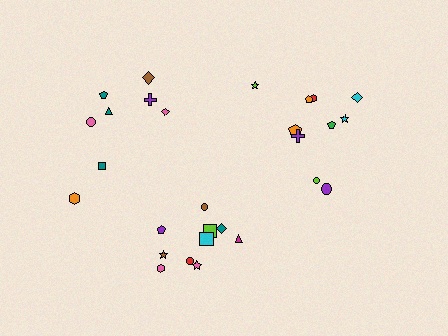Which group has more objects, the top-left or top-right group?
The top-right group.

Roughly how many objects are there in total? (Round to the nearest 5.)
Roughly 30 objects in total.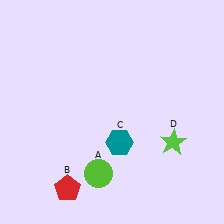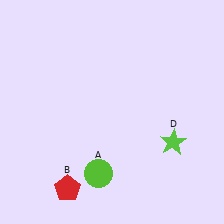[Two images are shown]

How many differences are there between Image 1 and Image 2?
There is 1 difference between the two images.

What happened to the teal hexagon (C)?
The teal hexagon (C) was removed in Image 2. It was in the bottom-right area of Image 1.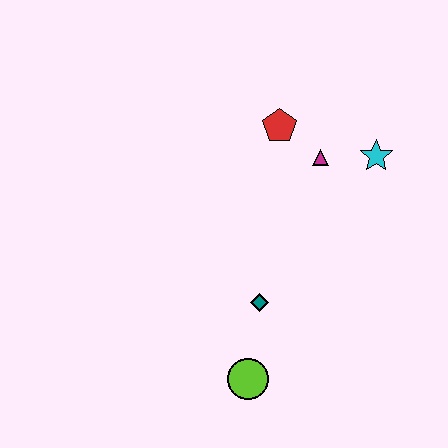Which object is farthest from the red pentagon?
The lime circle is farthest from the red pentagon.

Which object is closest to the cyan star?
The magenta triangle is closest to the cyan star.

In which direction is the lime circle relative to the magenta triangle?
The lime circle is below the magenta triangle.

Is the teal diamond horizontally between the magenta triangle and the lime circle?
Yes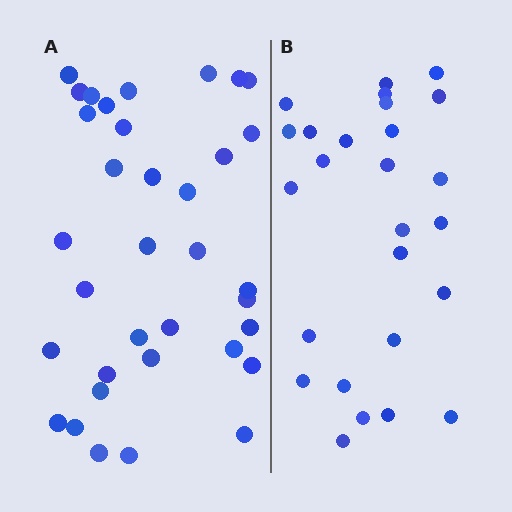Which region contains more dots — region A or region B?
Region A (the left region) has more dots.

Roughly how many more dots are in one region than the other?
Region A has roughly 8 or so more dots than region B.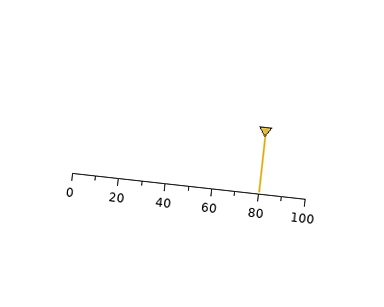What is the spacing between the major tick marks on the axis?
The major ticks are spaced 20 apart.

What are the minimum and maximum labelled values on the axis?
The axis runs from 0 to 100.